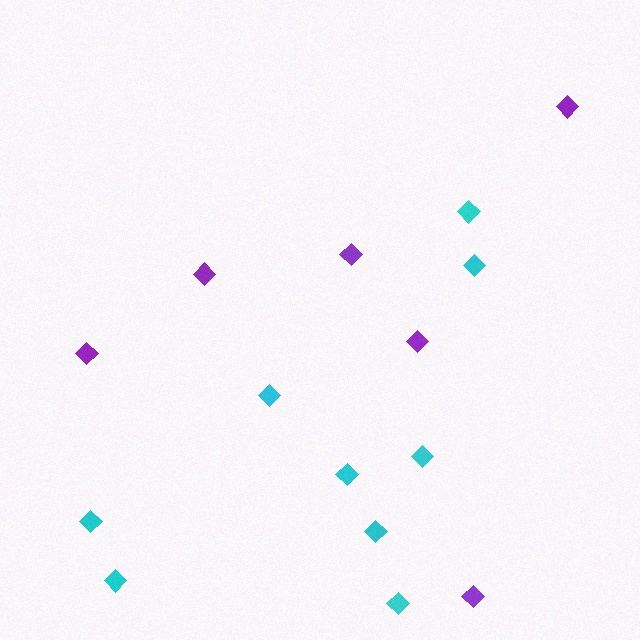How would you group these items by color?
There are 2 groups: one group of purple diamonds (6) and one group of cyan diamonds (9).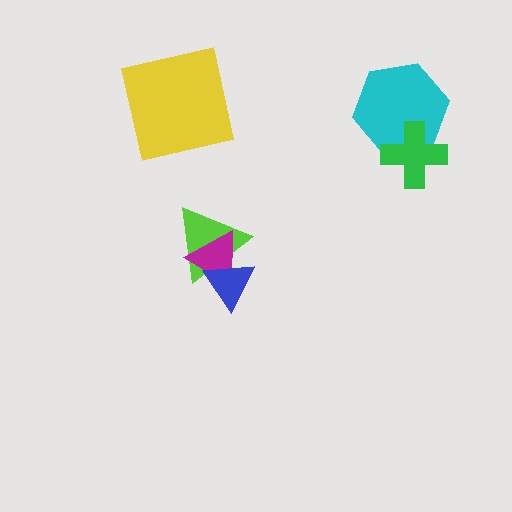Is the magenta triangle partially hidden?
Yes, it is partially covered by another shape.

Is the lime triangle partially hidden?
Yes, it is partially covered by another shape.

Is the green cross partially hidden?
No, no other shape covers it.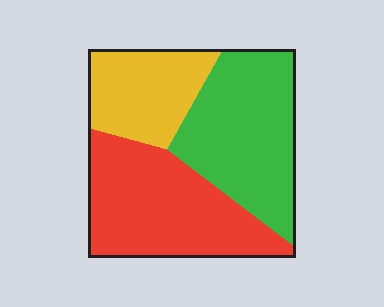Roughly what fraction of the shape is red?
Red takes up between a quarter and a half of the shape.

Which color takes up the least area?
Yellow, at roughly 25%.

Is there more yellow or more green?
Green.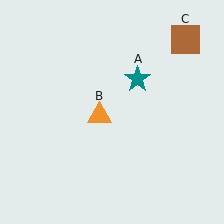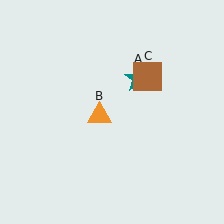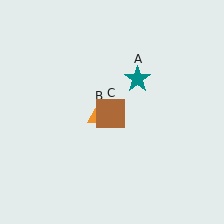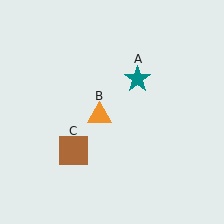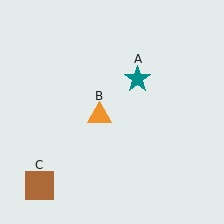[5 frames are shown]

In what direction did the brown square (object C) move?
The brown square (object C) moved down and to the left.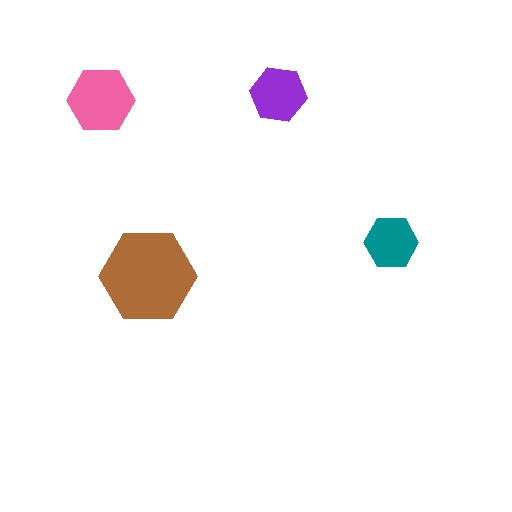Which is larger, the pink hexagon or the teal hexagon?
The pink one.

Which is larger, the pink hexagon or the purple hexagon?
The pink one.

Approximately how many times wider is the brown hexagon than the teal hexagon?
About 2 times wider.